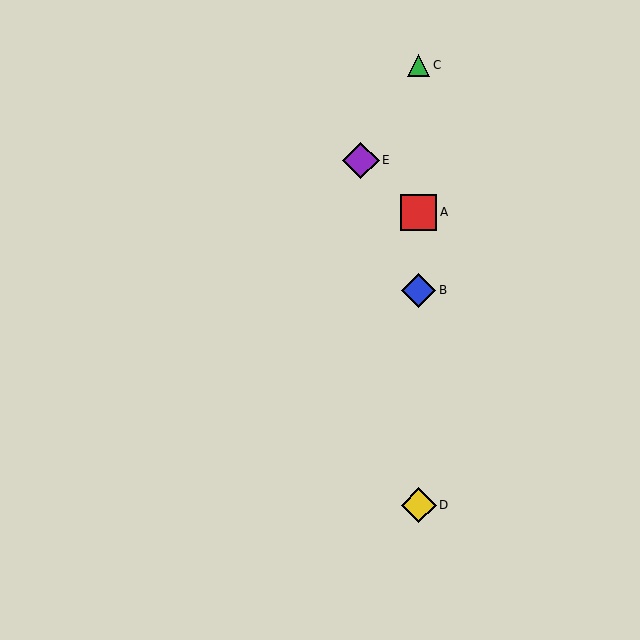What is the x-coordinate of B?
Object B is at x≈419.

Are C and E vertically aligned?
No, C is at x≈419 and E is at x≈361.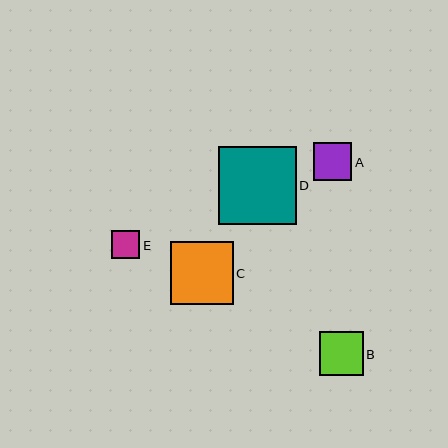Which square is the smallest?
Square E is the smallest with a size of approximately 29 pixels.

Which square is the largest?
Square D is the largest with a size of approximately 78 pixels.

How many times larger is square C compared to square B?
Square C is approximately 1.4 times the size of square B.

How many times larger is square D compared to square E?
Square D is approximately 2.7 times the size of square E.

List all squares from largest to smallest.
From largest to smallest: D, C, B, A, E.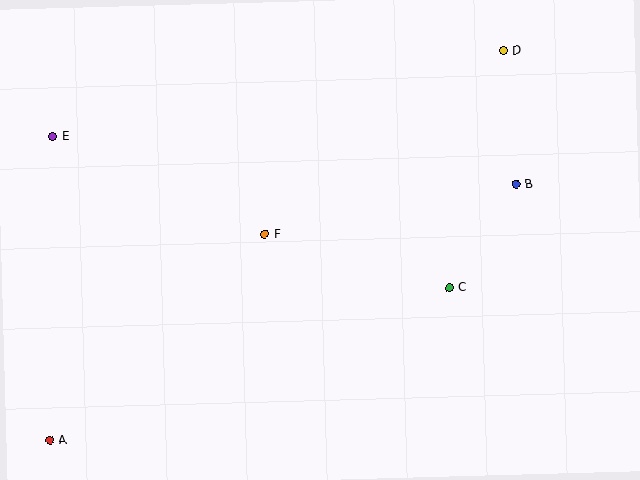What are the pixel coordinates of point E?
Point E is at (53, 137).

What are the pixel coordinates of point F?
Point F is at (265, 234).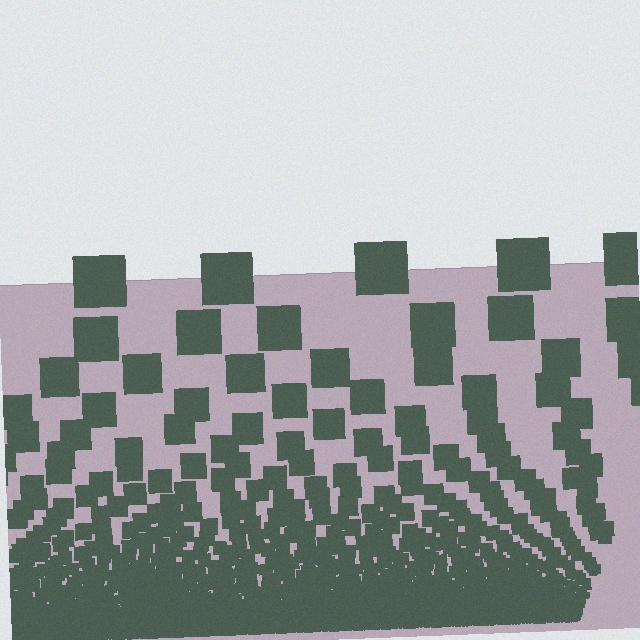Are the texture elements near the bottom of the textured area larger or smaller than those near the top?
Smaller. The gradient is inverted — elements near the bottom are smaller and denser.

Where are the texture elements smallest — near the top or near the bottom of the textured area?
Near the bottom.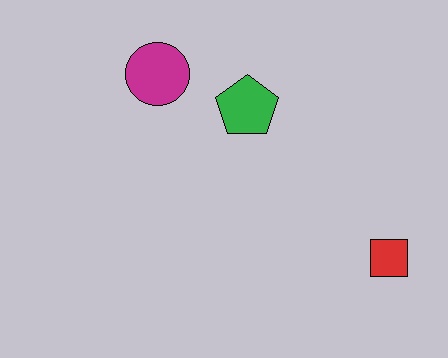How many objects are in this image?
There are 3 objects.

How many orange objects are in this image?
There are no orange objects.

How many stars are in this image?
There are no stars.